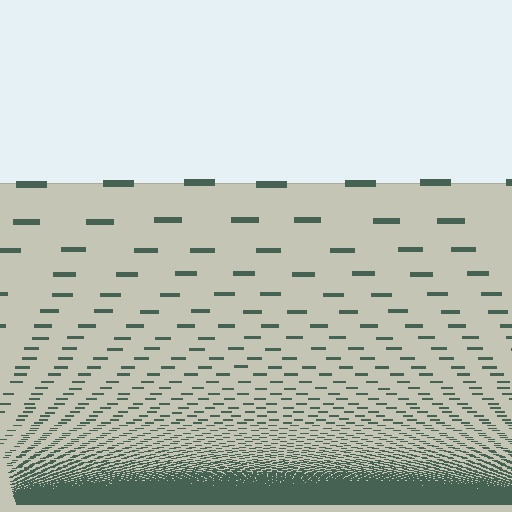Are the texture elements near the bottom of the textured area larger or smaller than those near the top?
Smaller. The gradient is inverted — elements near the bottom are smaller and denser.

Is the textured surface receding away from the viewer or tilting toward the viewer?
The surface appears to tilt toward the viewer. Texture elements get larger and sparser toward the top.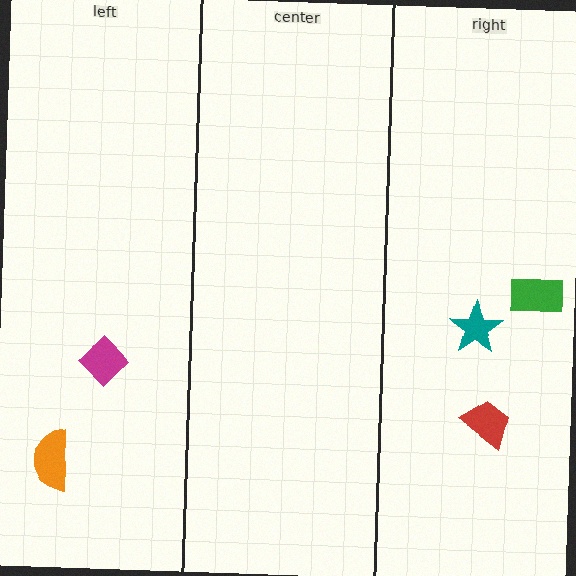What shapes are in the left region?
The magenta diamond, the orange semicircle.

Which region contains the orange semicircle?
The left region.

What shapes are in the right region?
The green rectangle, the red trapezoid, the teal star.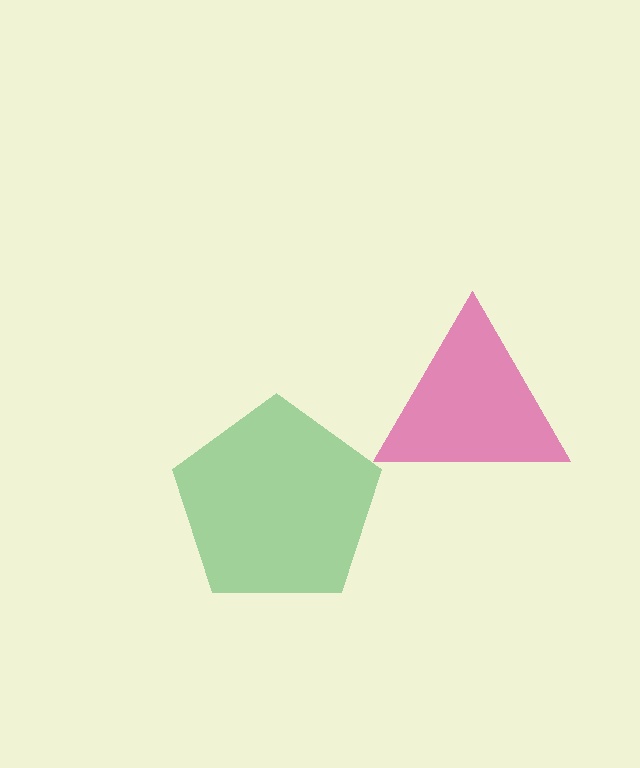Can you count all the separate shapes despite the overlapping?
Yes, there are 2 separate shapes.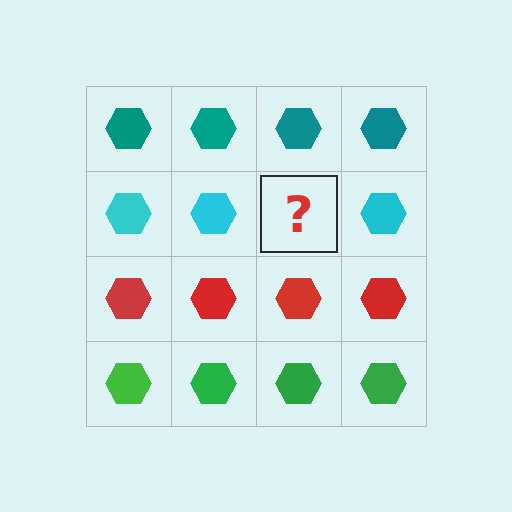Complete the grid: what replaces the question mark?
The question mark should be replaced with a cyan hexagon.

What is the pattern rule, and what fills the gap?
The rule is that each row has a consistent color. The gap should be filled with a cyan hexagon.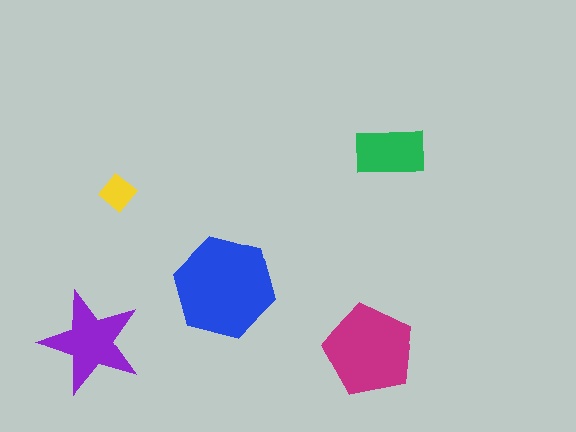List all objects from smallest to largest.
The yellow diamond, the green rectangle, the purple star, the magenta pentagon, the blue hexagon.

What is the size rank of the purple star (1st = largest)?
3rd.